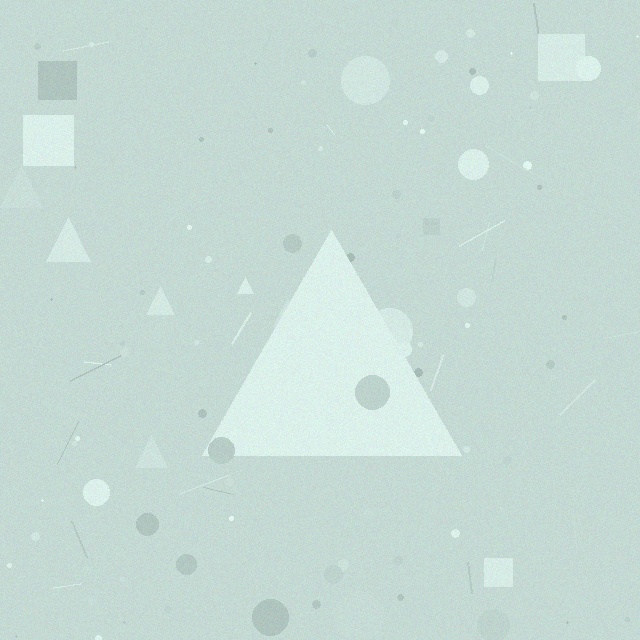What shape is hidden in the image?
A triangle is hidden in the image.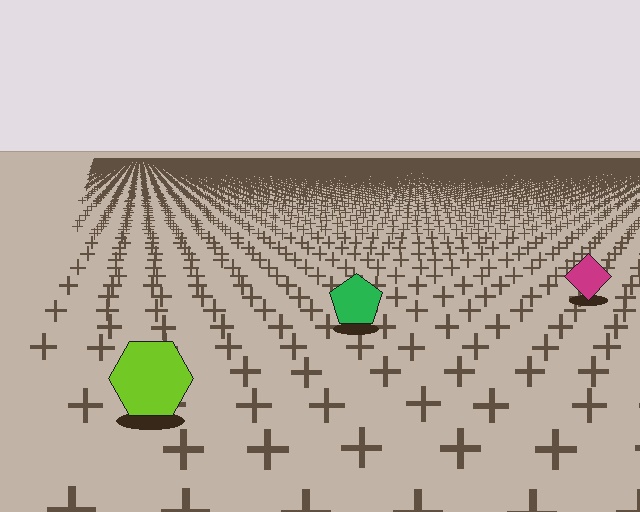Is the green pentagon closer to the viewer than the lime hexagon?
No. The lime hexagon is closer — you can tell from the texture gradient: the ground texture is coarser near it.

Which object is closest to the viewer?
The lime hexagon is closest. The texture marks near it are larger and more spread out.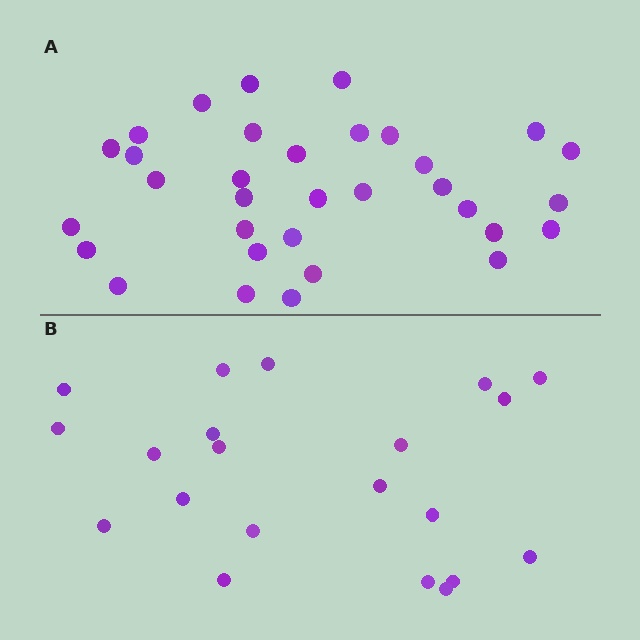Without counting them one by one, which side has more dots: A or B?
Region A (the top region) has more dots.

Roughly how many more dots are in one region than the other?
Region A has roughly 12 or so more dots than region B.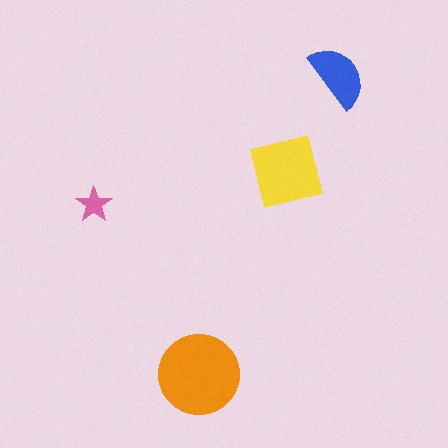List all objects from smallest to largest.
The pink star, the blue semicircle, the yellow square, the orange circle.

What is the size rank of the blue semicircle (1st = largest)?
3rd.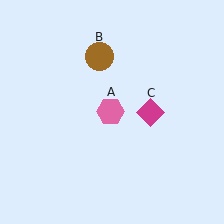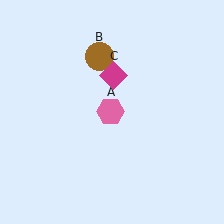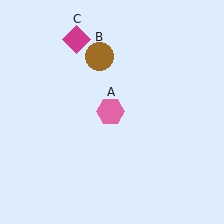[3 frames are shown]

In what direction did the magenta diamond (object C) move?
The magenta diamond (object C) moved up and to the left.